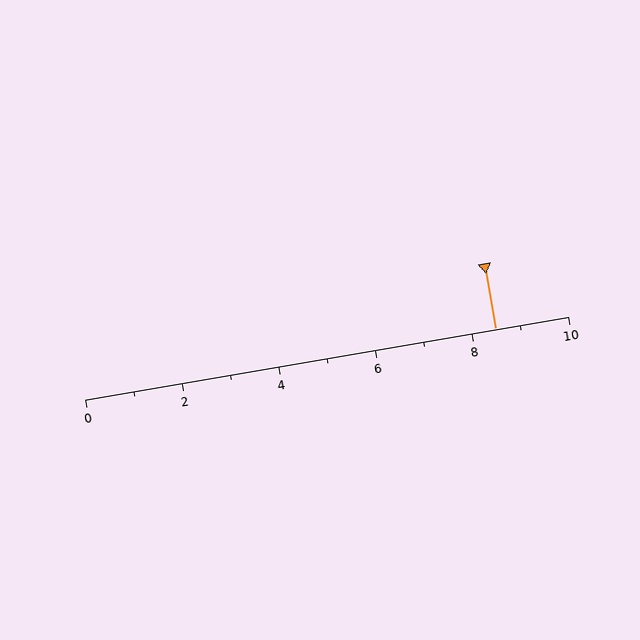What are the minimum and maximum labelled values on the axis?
The axis runs from 0 to 10.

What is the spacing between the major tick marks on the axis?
The major ticks are spaced 2 apart.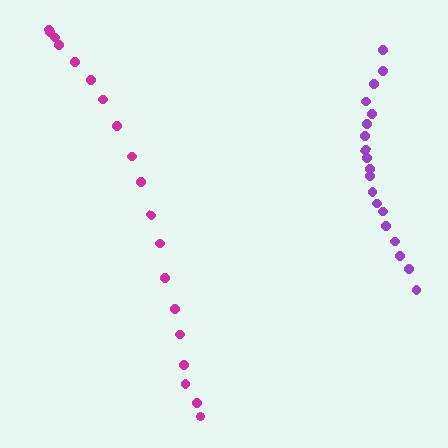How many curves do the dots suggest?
There are 2 distinct paths.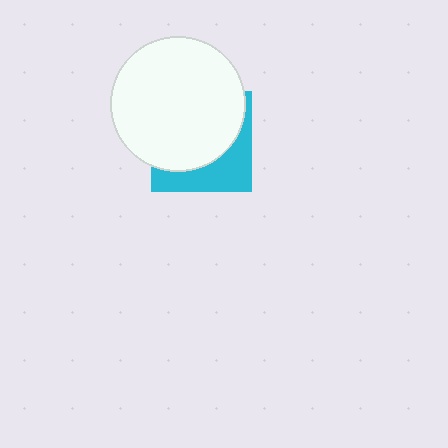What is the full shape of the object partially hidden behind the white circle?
The partially hidden object is a cyan square.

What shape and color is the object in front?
The object in front is a white circle.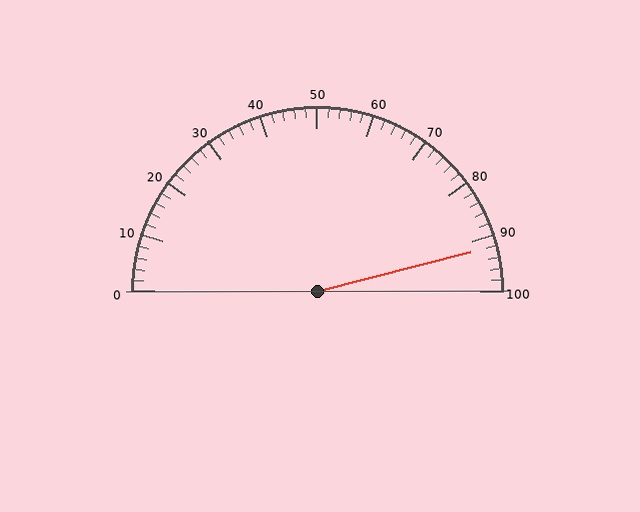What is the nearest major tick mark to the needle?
The nearest major tick mark is 90.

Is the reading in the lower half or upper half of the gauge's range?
The reading is in the upper half of the range (0 to 100).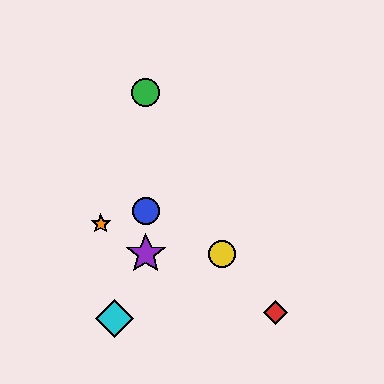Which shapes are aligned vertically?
The blue circle, the green circle, the purple star are aligned vertically.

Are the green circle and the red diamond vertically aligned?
No, the green circle is at x≈146 and the red diamond is at x≈275.